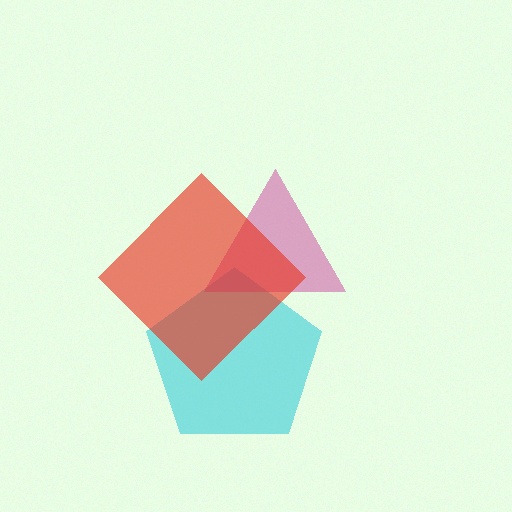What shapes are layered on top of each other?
The layered shapes are: a cyan pentagon, a magenta triangle, a red diamond.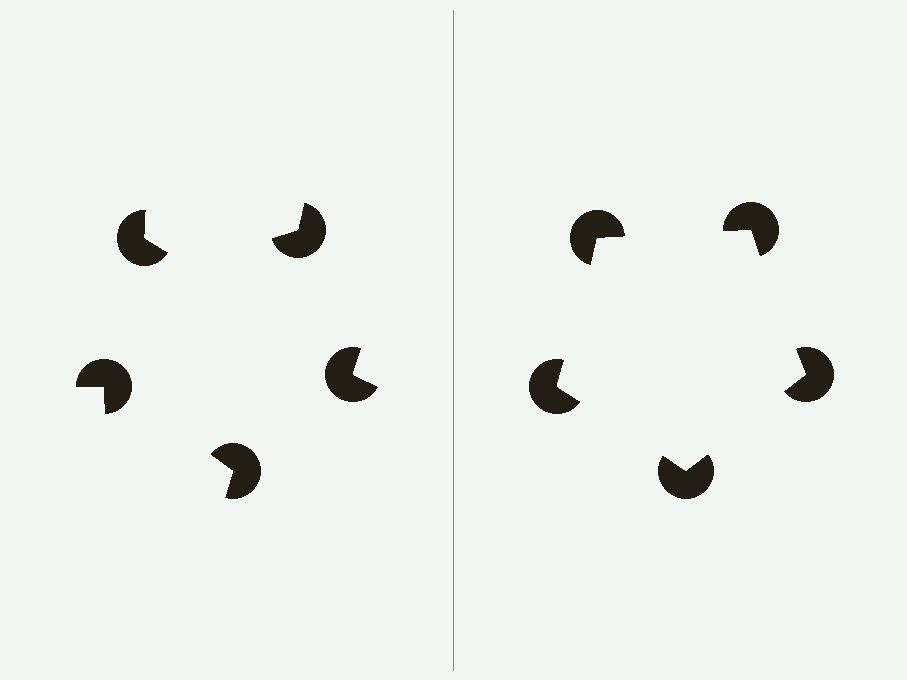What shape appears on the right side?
An illusory pentagon.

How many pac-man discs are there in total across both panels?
10 — 5 on each side.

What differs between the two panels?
The pac-man discs are positioned identically on both sides; only the wedge orientations differ. On the right they align to a pentagon; on the left they are misaligned.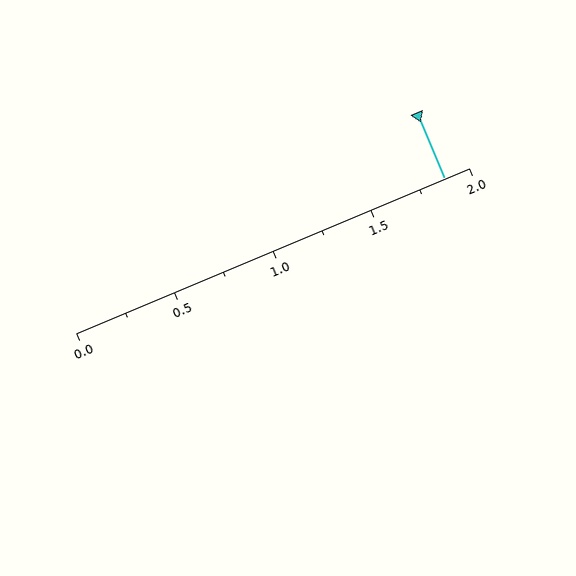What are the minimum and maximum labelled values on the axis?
The axis runs from 0.0 to 2.0.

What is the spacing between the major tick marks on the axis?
The major ticks are spaced 0.5 apart.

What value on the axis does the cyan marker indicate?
The marker indicates approximately 1.88.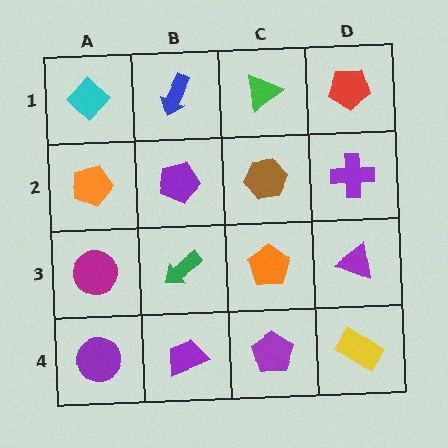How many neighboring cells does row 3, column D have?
3.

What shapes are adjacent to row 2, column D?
A red pentagon (row 1, column D), a purple triangle (row 3, column D), a brown hexagon (row 2, column C).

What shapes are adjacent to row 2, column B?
A blue arrow (row 1, column B), a green arrow (row 3, column B), an orange pentagon (row 2, column A), a brown hexagon (row 2, column C).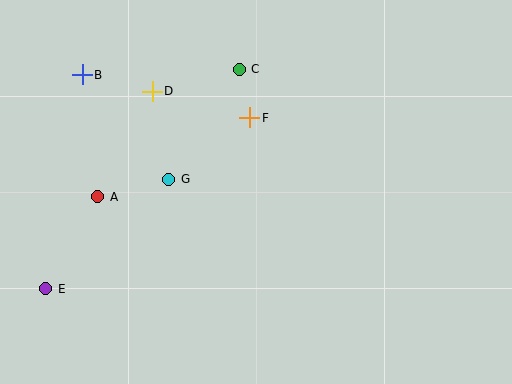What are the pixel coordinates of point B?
Point B is at (82, 75).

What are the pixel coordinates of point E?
Point E is at (46, 289).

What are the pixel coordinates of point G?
Point G is at (169, 179).